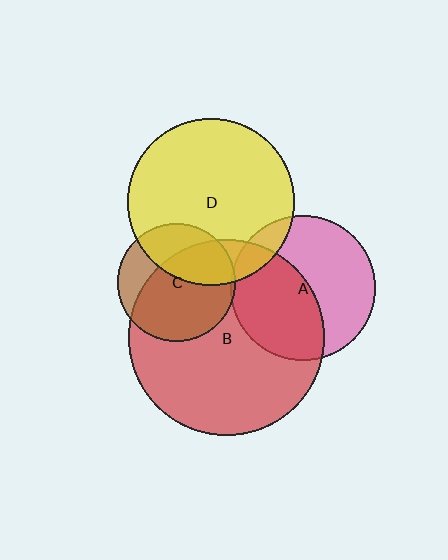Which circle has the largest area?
Circle B (red).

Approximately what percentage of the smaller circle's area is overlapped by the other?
Approximately 15%.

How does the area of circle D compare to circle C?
Approximately 2.0 times.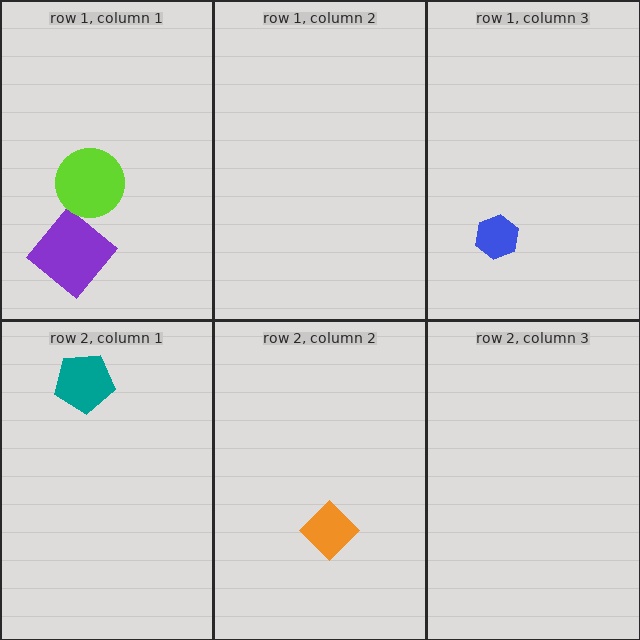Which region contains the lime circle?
The row 1, column 1 region.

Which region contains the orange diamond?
The row 2, column 2 region.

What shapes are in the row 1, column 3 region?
The blue hexagon.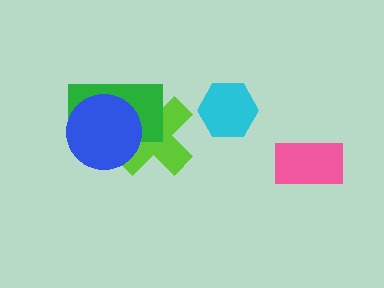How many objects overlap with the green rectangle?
2 objects overlap with the green rectangle.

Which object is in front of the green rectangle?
The blue circle is in front of the green rectangle.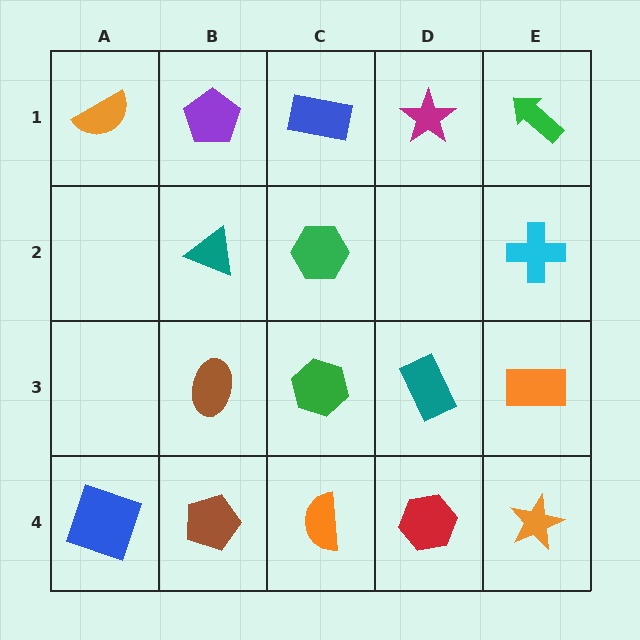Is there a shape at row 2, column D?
No, that cell is empty.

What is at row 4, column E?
An orange star.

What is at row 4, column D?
A red hexagon.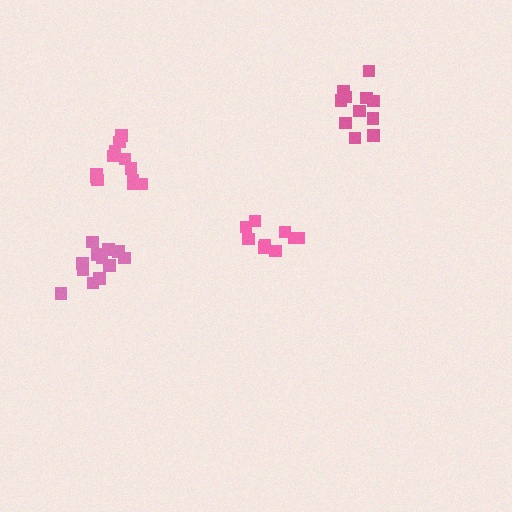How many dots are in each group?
Group 1: 9 dots, Group 2: 12 dots, Group 3: 12 dots, Group 4: 12 dots (45 total).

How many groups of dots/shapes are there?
There are 4 groups.